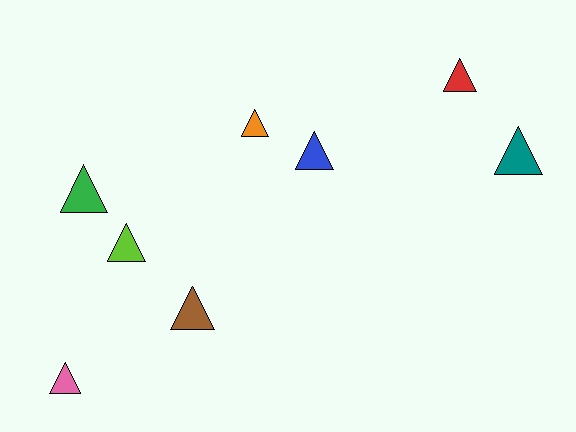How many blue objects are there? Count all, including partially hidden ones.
There is 1 blue object.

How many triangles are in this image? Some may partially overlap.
There are 8 triangles.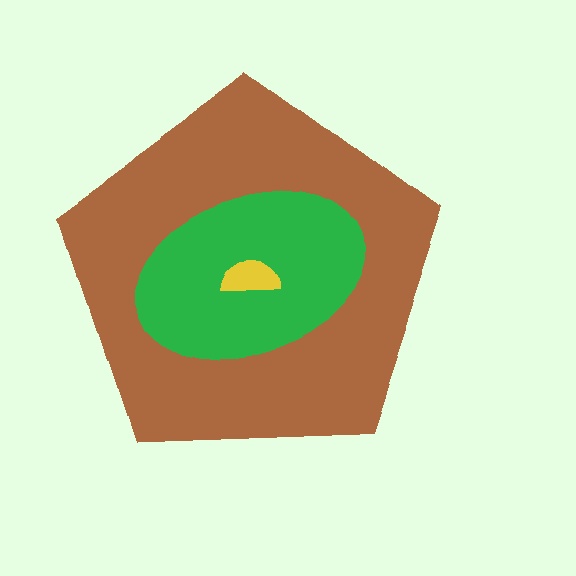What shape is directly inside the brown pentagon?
The green ellipse.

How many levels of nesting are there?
3.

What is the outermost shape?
The brown pentagon.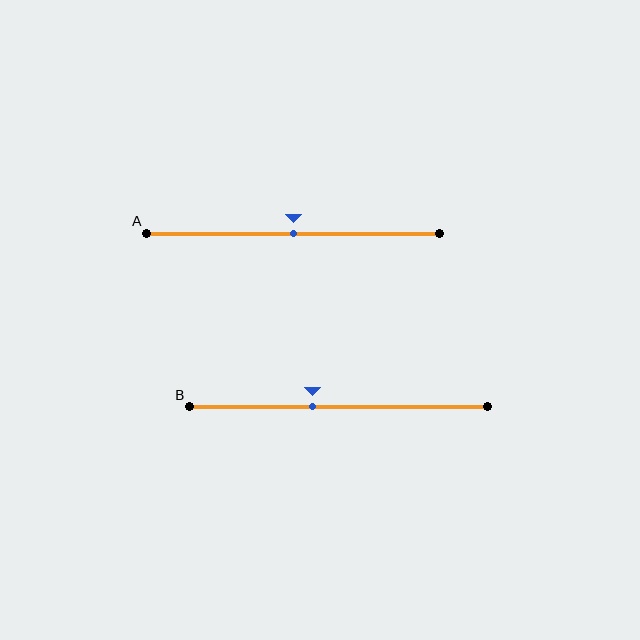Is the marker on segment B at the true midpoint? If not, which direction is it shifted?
No, the marker on segment B is shifted to the left by about 9% of the segment length.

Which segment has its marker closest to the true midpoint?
Segment A has its marker closest to the true midpoint.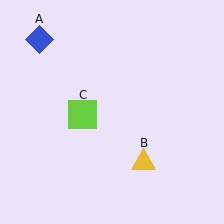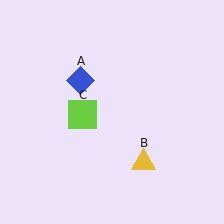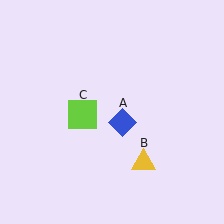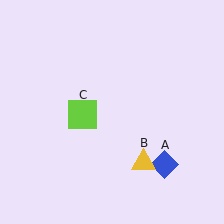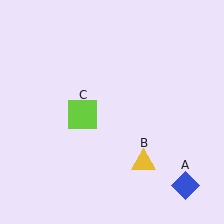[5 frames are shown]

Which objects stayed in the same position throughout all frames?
Yellow triangle (object B) and lime square (object C) remained stationary.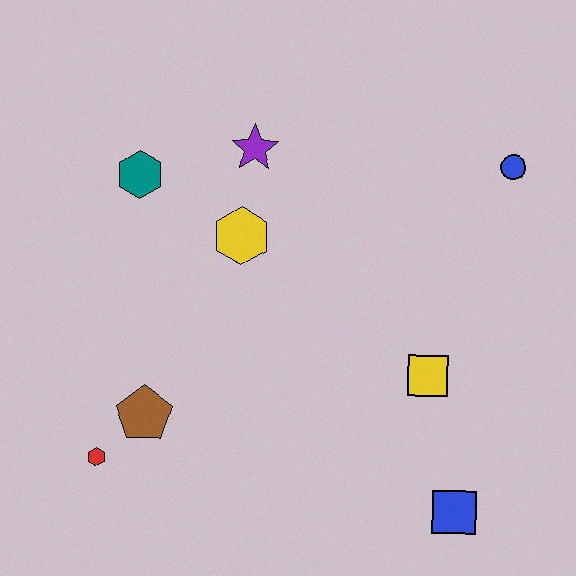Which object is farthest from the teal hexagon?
The blue square is farthest from the teal hexagon.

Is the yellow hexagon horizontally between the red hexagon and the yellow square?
Yes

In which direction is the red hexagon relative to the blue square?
The red hexagon is to the left of the blue square.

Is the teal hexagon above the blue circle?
No